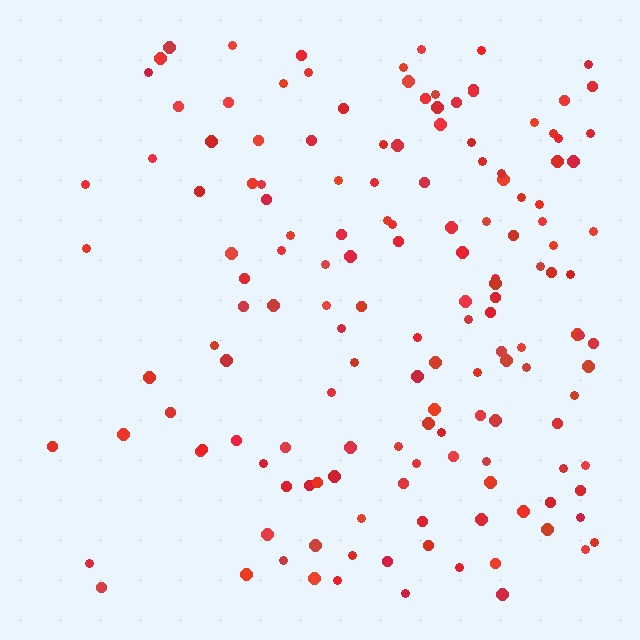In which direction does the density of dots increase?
From left to right, with the right side densest.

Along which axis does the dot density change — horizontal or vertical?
Horizontal.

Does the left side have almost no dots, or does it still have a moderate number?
Still a moderate number, just noticeably fewer than the right.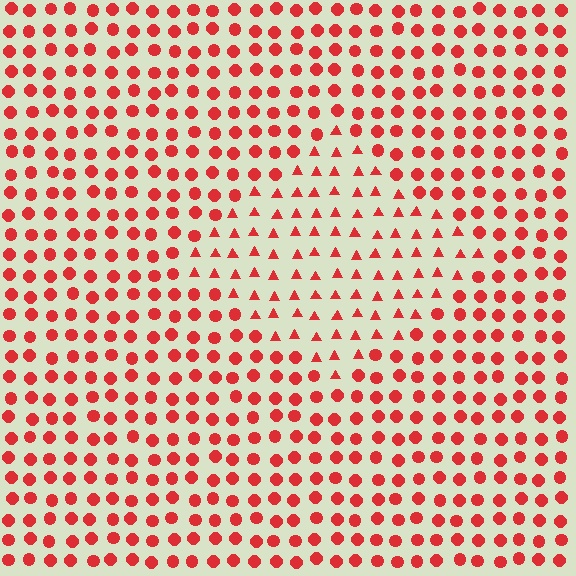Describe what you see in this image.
The image is filled with small red elements arranged in a uniform grid. A diamond-shaped region contains triangles, while the surrounding area contains circles. The boundary is defined purely by the change in element shape.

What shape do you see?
I see a diamond.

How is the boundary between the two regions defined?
The boundary is defined by a change in element shape: triangles inside vs. circles outside. All elements share the same color and spacing.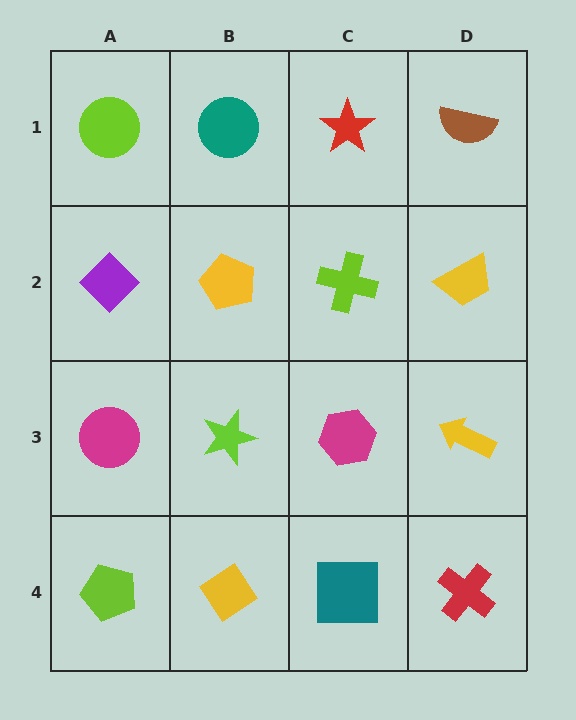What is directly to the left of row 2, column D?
A lime cross.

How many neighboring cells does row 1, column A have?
2.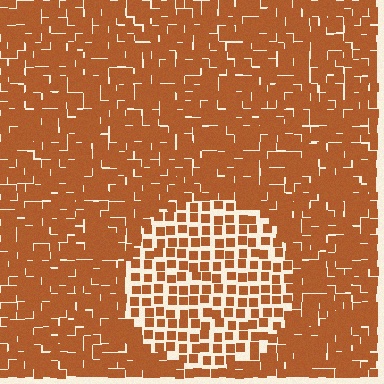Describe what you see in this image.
The image contains small brown elements arranged at two different densities. A circle-shaped region is visible where the elements are less densely packed than the surrounding area.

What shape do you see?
I see a circle.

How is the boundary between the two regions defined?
The boundary is defined by a change in element density (approximately 2.0x ratio). All elements are the same color, size, and shape.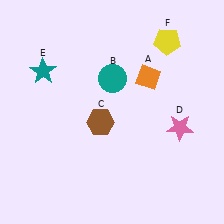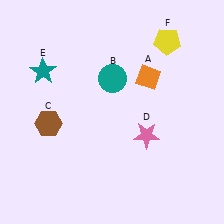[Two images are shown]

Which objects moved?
The objects that moved are: the brown hexagon (C), the pink star (D).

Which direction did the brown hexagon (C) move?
The brown hexagon (C) moved left.